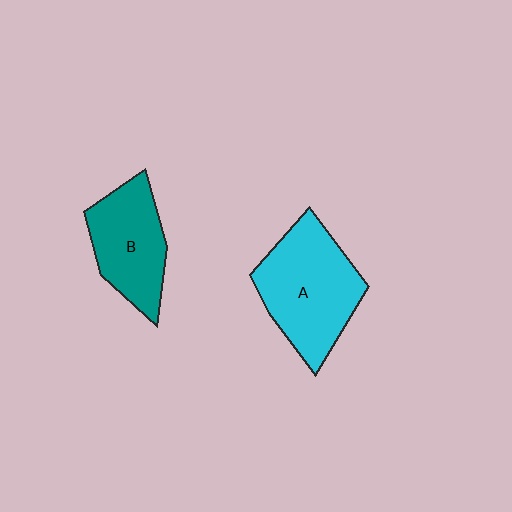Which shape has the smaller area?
Shape B (teal).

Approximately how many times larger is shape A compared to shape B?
Approximately 1.3 times.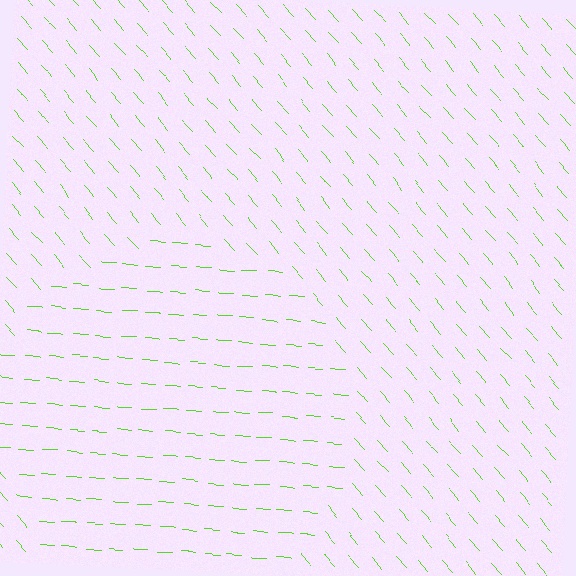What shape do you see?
I see a circle.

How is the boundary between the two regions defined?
The boundary is defined purely by a change in line orientation (approximately 45 degrees difference). All lines are the same color and thickness.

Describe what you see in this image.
The image is filled with small lime line segments. A circle region in the image has lines oriented differently from the surrounding lines, creating a visible texture boundary.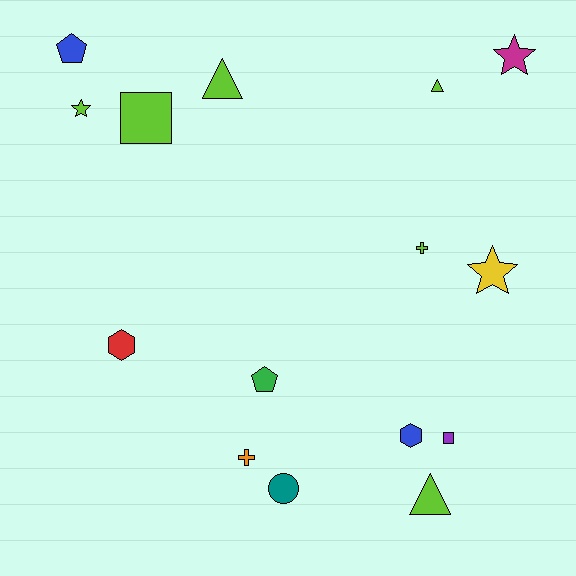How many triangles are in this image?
There are 3 triangles.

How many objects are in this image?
There are 15 objects.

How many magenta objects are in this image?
There is 1 magenta object.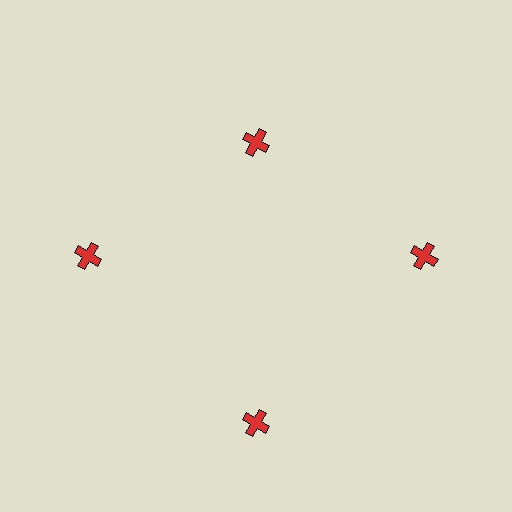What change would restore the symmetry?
The symmetry would be restored by moving it outward, back onto the ring so that all 4 crosses sit at equal angles and equal distance from the center.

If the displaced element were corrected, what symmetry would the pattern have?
It would have 4-fold rotational symmetry — the pattern would map onto itself every 90 degrees.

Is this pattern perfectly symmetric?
No. The 4 red crosses are arranged in a ring, but one element near the 12 o'clock position is pulled inward toward the center, breaking the 4-fold rotational symmetry.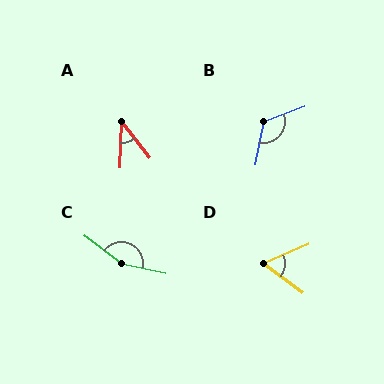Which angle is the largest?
C, at approximately 155 degrees.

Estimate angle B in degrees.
Approximately 122 degrees.